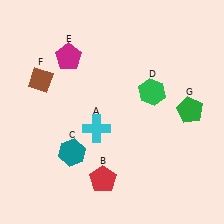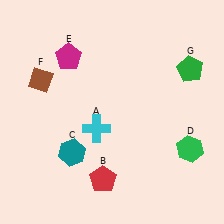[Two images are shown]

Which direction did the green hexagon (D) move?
The green hexagon (D) moved down.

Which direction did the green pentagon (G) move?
The green pentagon (G) moved up.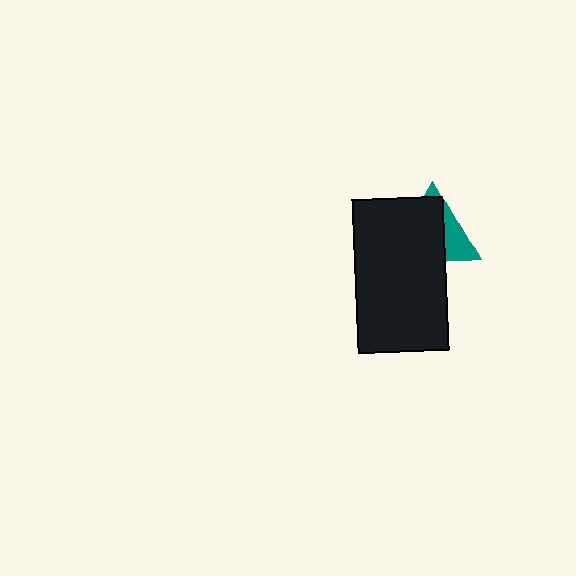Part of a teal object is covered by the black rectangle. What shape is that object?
It is a triangle.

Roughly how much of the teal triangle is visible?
A small part of it is visible (roughly 32%).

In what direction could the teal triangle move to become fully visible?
The teal triangle could move toward the upper-right. That would shift it out from behind the black rectangle entirely.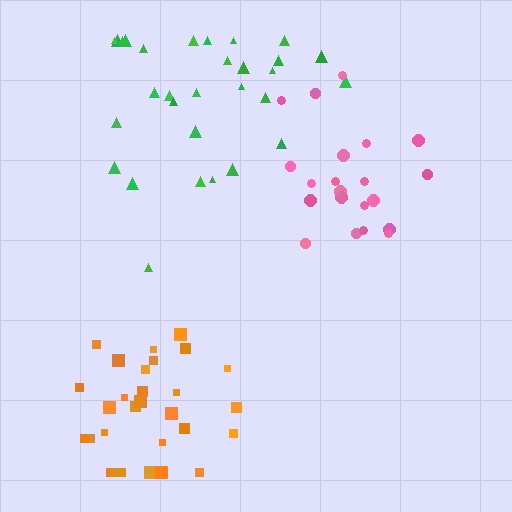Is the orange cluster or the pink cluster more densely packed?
Pink.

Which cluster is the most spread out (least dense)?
Green.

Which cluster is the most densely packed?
Pink.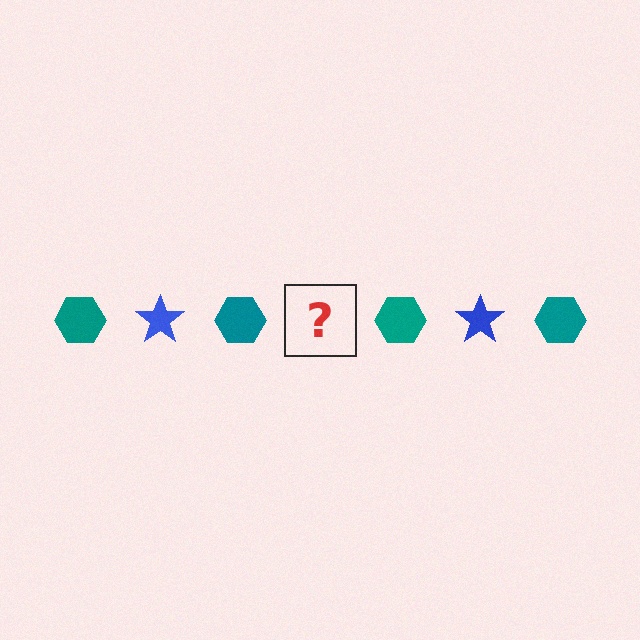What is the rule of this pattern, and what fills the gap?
The rule is that the pattern alternates between teal hexagon and blue star. The gap should be filled with a blue star.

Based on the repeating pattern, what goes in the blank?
The blank should be a blue star.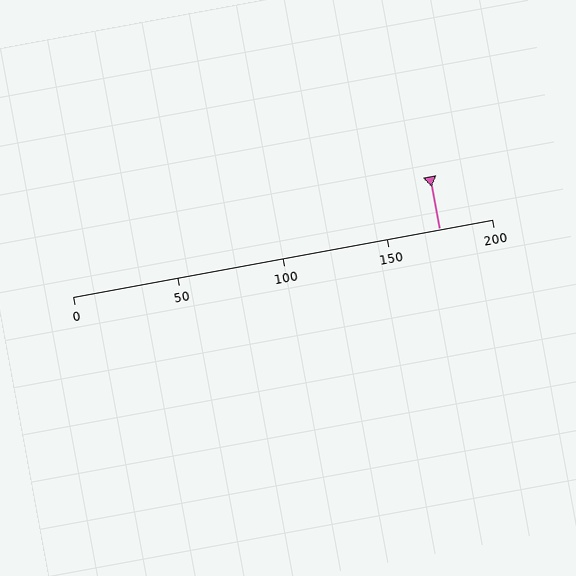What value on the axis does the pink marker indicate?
The marker indicates approximately 175.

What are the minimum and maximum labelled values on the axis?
The axis runs from 0 to 200.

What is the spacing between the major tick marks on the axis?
The major ticks are spaced 50 apart.